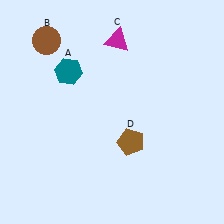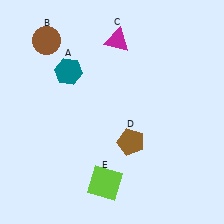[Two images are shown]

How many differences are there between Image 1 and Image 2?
There is 1 difference between the two images.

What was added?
A lime square (E) was added in Image 2.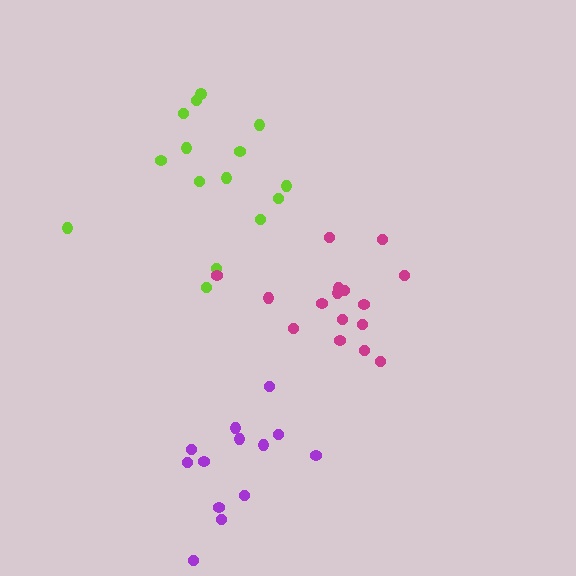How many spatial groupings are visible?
There are 3 spatial groupings.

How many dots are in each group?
Group 1: 15 dots, Group 2: 13 dots, Group 3: 16 dots (44 total).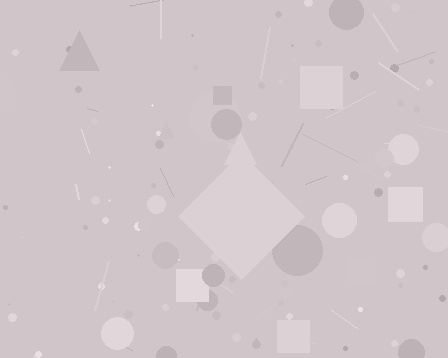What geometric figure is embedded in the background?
A diamond is embedded in the background.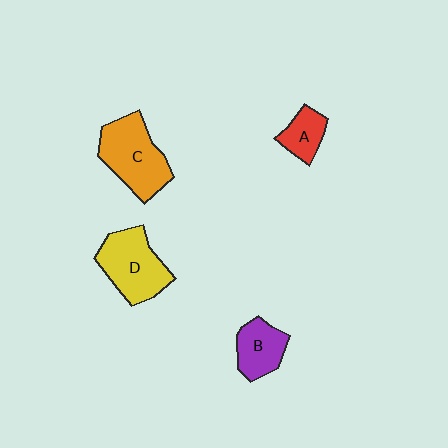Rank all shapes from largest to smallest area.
From largest to smallest: C (orange), D (yellow), B (purple), A (red).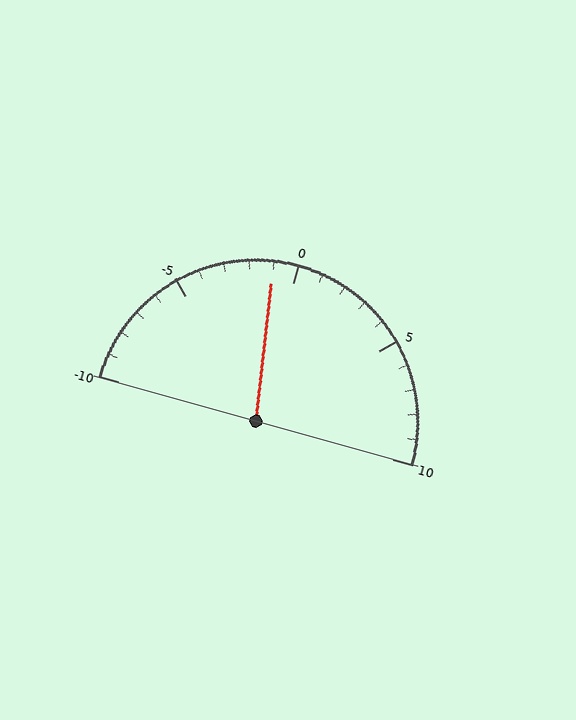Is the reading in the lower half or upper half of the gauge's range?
The reading is in the lower half of the range (-10 to 10).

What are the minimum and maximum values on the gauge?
The gauge ranges from -10 to 10.